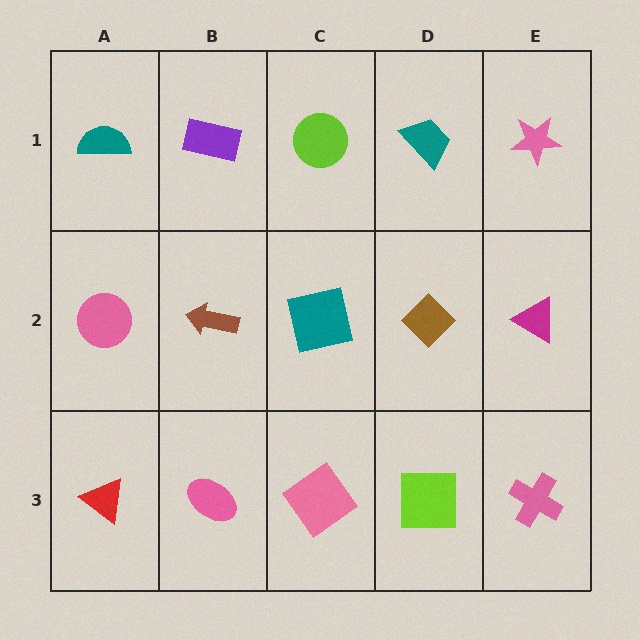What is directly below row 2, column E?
A pink cross.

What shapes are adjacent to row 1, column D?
A brown diamond (row 2, column D), a lime circle (row 1, column C), a pink star (row 1, column E).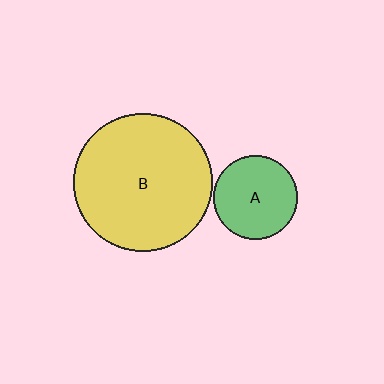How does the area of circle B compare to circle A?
Approximately 2.7 times.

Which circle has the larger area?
Circle B (yellow).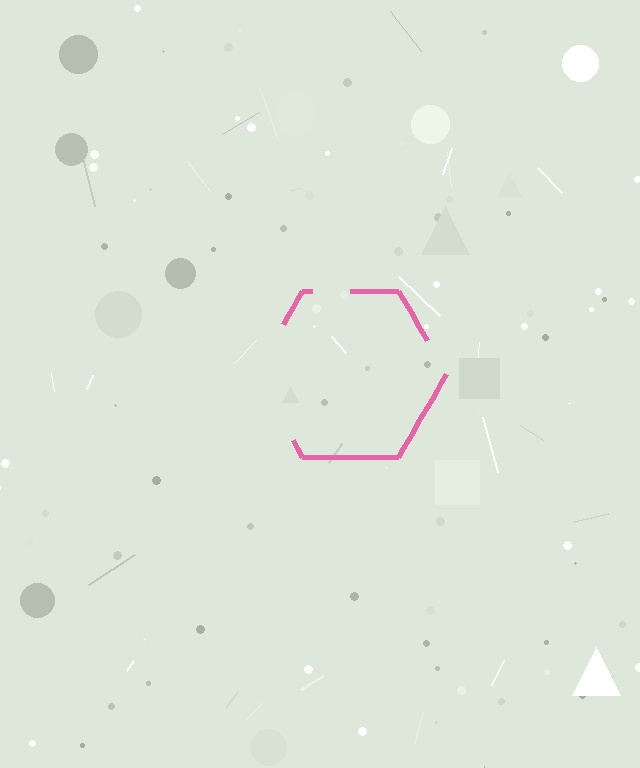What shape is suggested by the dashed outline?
The dashed outline suggests a hexagon.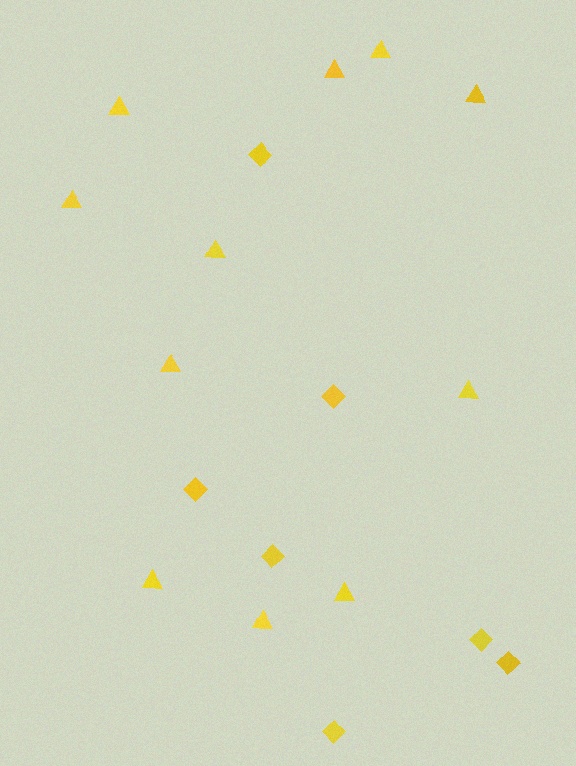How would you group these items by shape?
There are 2 groups: one group of diamonds (7) and one group of triangles (11).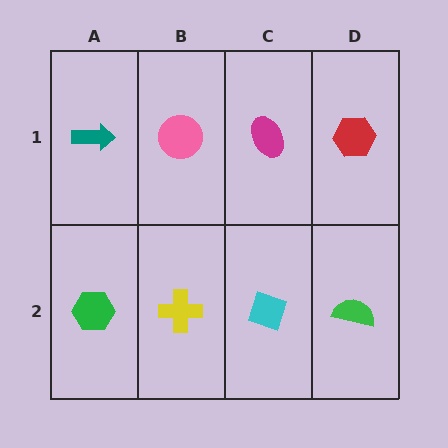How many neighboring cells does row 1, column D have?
2.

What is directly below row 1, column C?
A cyan diamond.